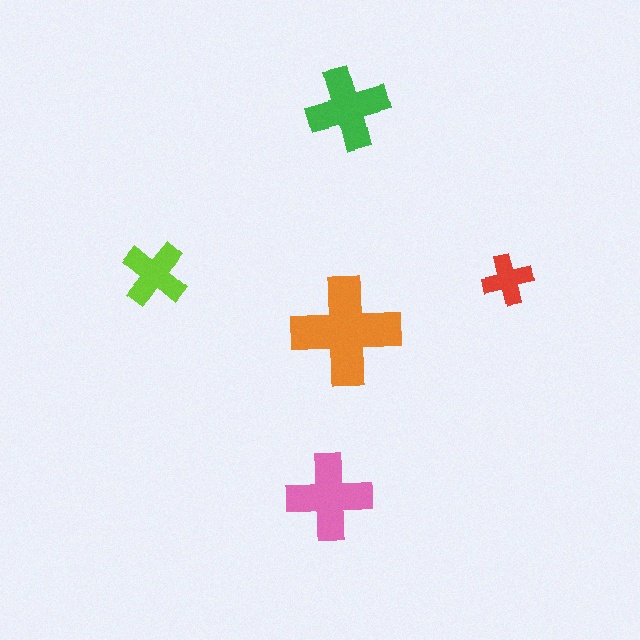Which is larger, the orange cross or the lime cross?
The orange one.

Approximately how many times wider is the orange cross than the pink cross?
About 1.5 times wider.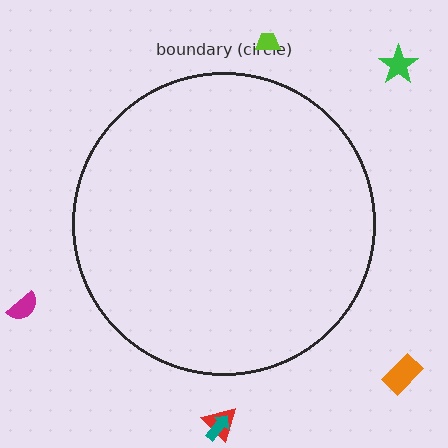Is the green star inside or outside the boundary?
Outside.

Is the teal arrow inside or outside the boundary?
Outside.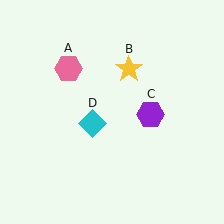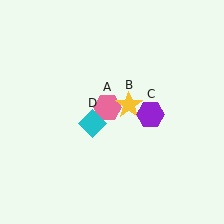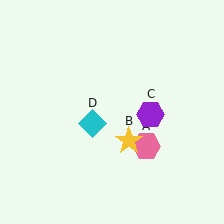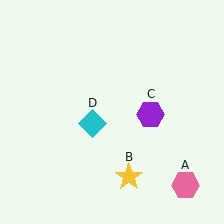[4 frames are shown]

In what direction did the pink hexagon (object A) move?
The pink hexagon (object A) moved down and to the right.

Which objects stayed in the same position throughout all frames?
Purple hexagon (object C) and cyan diamond (object D) remained stationary.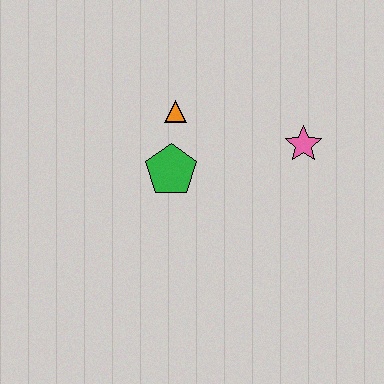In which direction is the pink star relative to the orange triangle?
The pink star is to the right of the orange triangle.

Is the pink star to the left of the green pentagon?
No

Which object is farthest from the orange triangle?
The pink star is farthest from the orange triangle.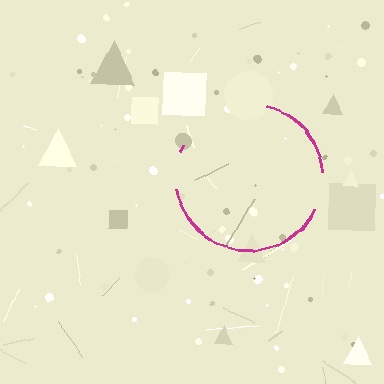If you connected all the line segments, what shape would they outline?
They would outline a circle.